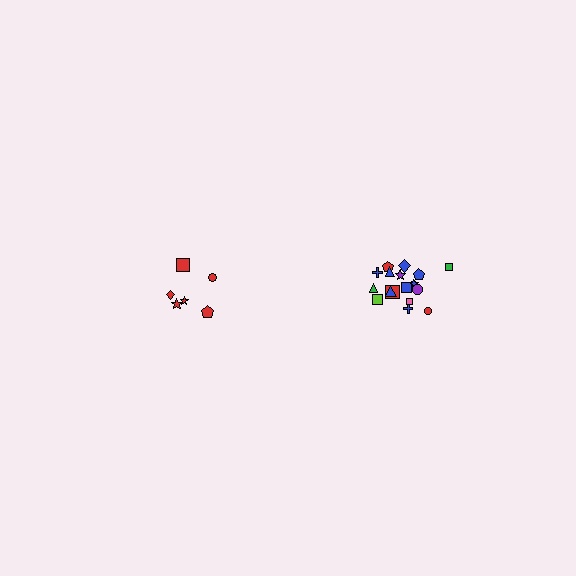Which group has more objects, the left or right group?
The right group.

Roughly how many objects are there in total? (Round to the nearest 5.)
Roughly 25 objects in total.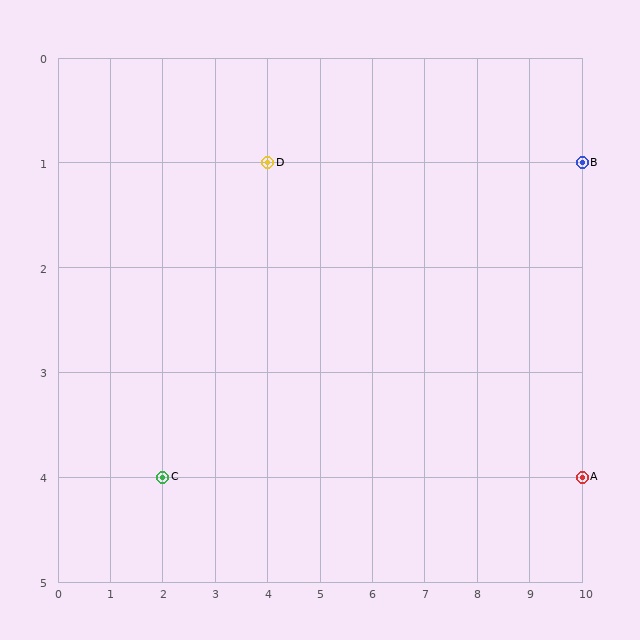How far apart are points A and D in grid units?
Points A and D are 6 columns and 3 rows apart (about 6.7 grid units diagonally).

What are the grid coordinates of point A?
Point A is at grid coordinates (10, 4).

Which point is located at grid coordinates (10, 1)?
Point B is at (10, 1).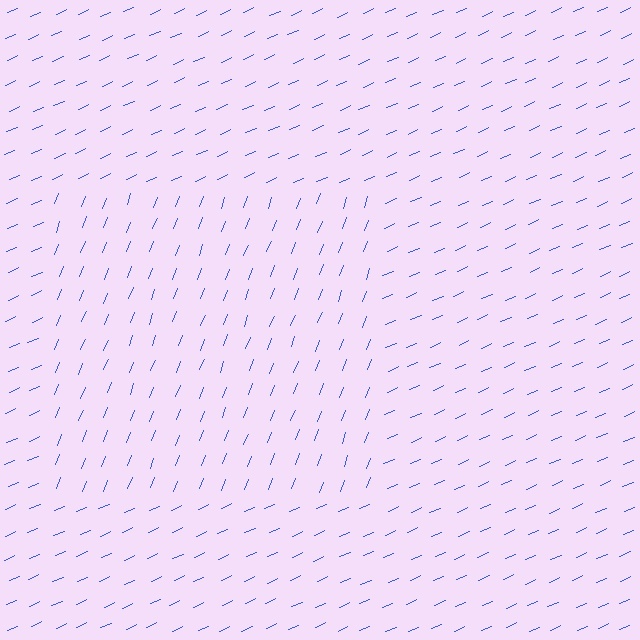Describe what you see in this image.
The image is filled with small blue line segments. A rectangle region in the image has lines oriented differently from the surrounding lines, creating a visible texture boundary.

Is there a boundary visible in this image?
Yes, there is a texture boundary formed by a change in line orientation.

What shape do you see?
I see a rectangle.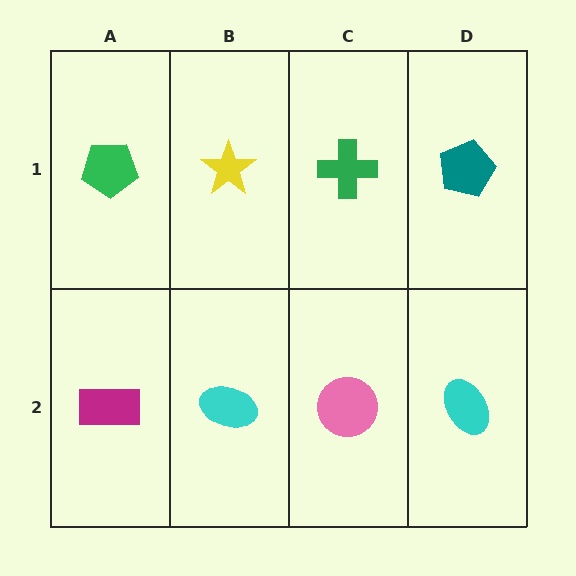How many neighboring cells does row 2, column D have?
2.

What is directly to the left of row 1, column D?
A green cross.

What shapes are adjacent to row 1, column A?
A magenta rectangle (row 2, column A), a yellow star (row 1, column B).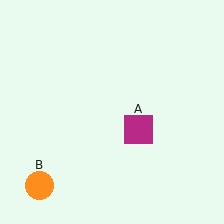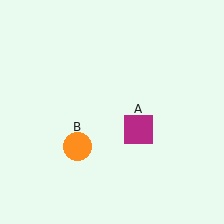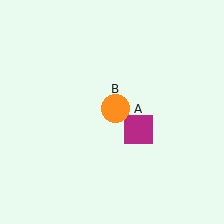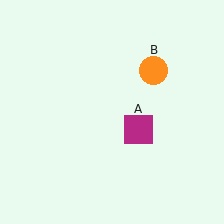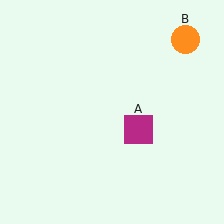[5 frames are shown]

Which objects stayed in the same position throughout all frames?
Magenta square (object A) remained stationary.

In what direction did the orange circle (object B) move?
The orange circle (object B) moved up and to the right.